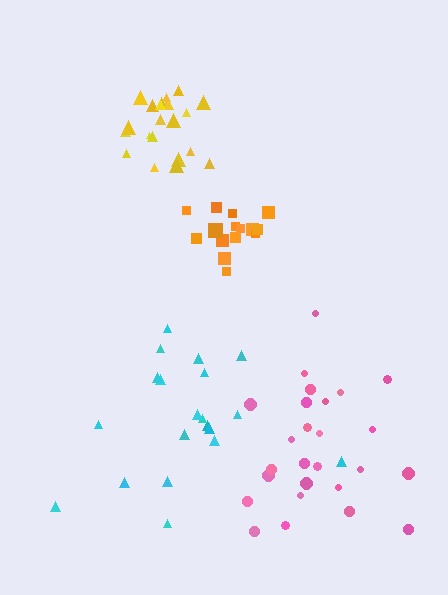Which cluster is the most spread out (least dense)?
Cyan.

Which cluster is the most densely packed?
Orange.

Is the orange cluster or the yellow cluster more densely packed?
Orange.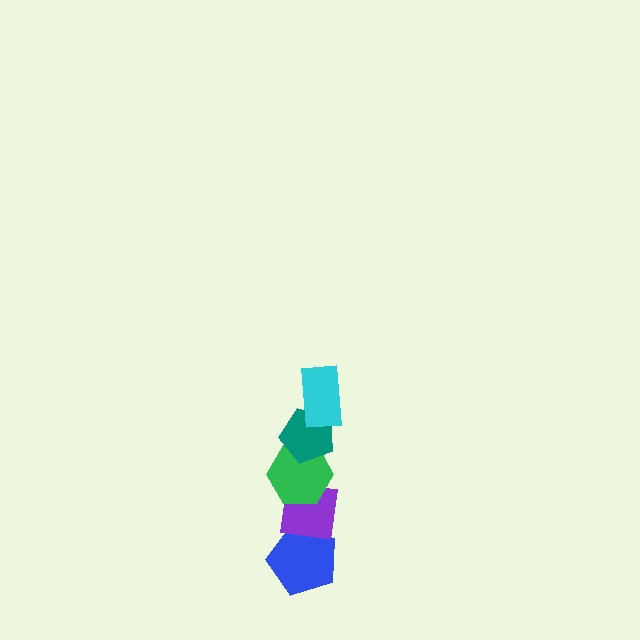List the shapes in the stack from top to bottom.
From top to bottom: the cyan rectangle, the teal pentagon, the green hexagon, the purple square, the blue pentagon.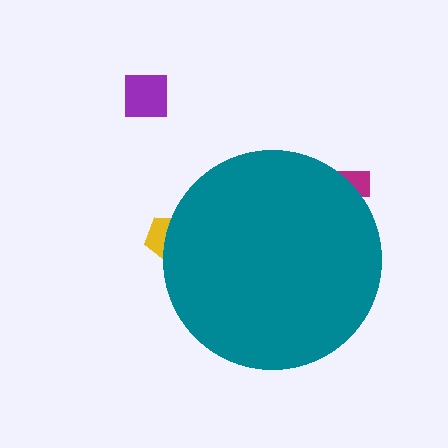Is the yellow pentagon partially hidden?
Yes, the yellow pentagon is partially hidden behind the teal circle.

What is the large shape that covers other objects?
A teal circle.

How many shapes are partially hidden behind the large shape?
2 shapes are partially hidden.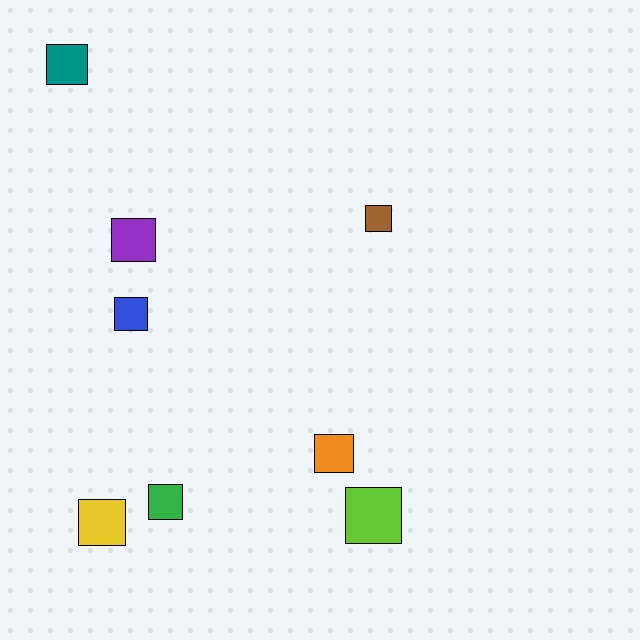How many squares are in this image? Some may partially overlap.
There are 8 squares.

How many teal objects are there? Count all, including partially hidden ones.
There is 1 teal object.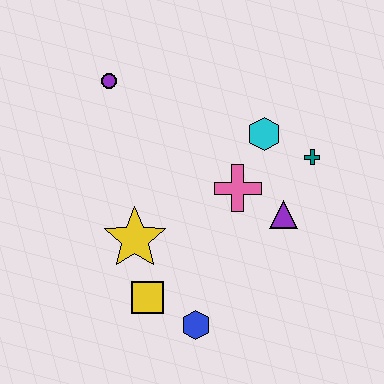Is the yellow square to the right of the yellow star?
Yes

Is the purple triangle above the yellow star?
Yes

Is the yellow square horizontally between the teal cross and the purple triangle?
No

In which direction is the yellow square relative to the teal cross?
The yellow square is to the left of the teal cross.